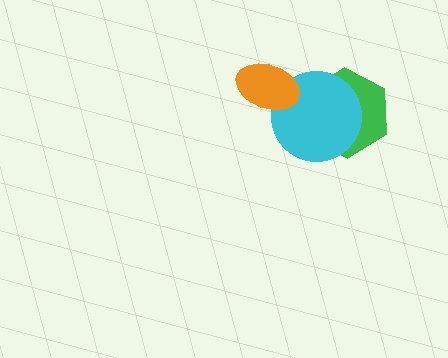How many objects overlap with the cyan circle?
2 objects overlap with the cyan circle.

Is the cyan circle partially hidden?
Yes, it is partially covered by another shape.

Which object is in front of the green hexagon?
The cyan circle is in front of the green hexagon.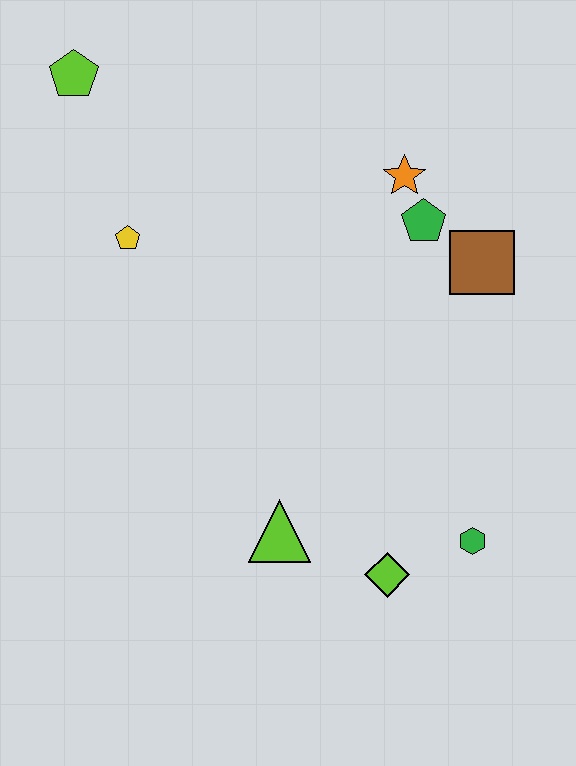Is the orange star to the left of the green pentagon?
Yes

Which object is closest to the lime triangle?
The lime diamond is closest to the lime triangle.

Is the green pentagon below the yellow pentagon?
No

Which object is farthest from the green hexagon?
The lime pentagon is farthest from the green hexagon.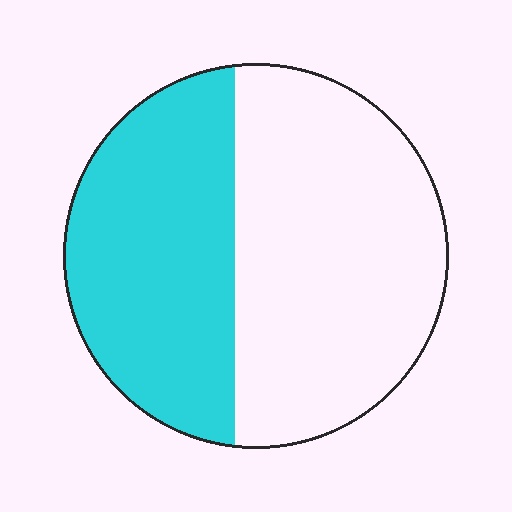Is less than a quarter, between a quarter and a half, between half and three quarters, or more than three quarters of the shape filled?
Between a quarter and a half.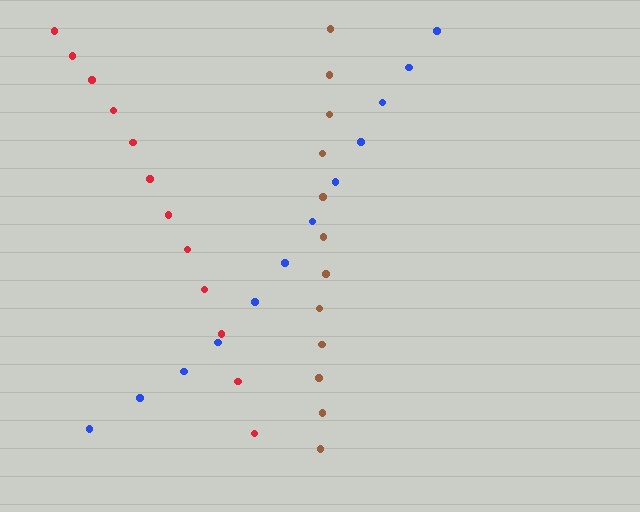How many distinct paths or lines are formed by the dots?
There are 3 distinct paths.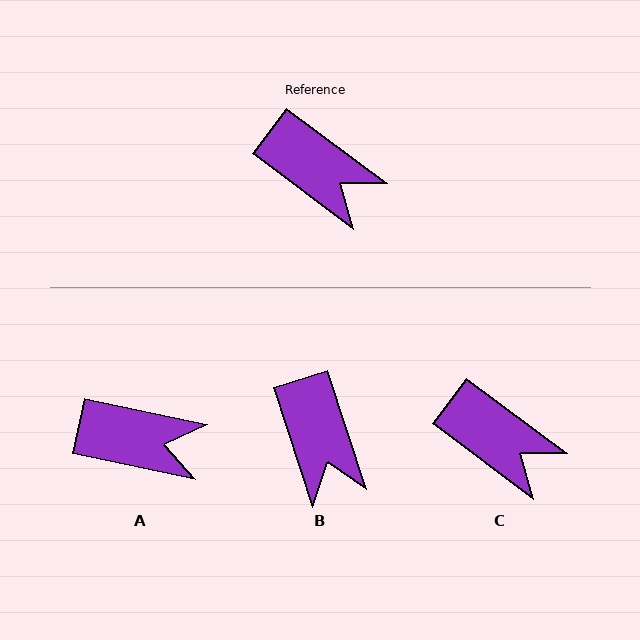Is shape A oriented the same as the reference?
No, it is off by about 25 degrees.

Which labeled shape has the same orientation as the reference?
C.